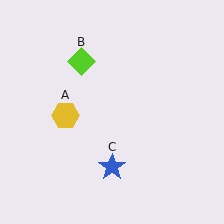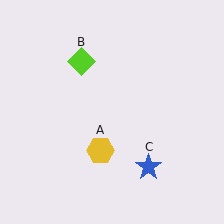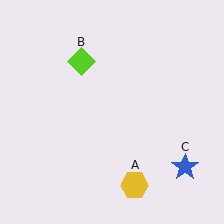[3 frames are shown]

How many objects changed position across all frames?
2 objects changed position: yellow hexagon (object A), blue star (object C).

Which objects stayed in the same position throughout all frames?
Lime diamond (object B) remained stationary.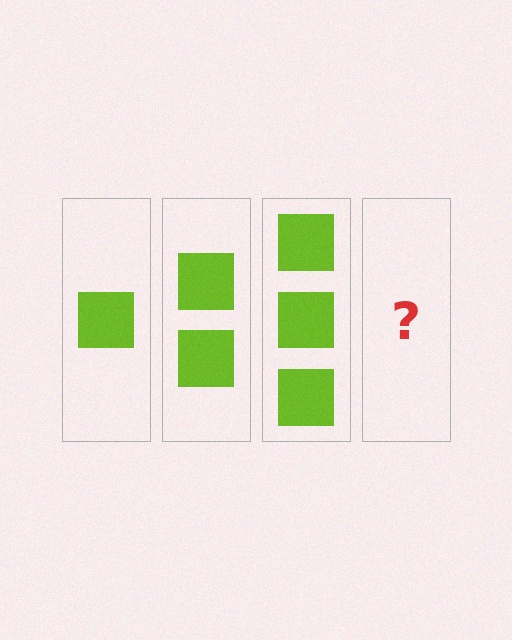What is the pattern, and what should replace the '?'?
The pattern is that each step adds one more square. The '?' should be 4 squares.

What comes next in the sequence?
The next element should be 4 squares.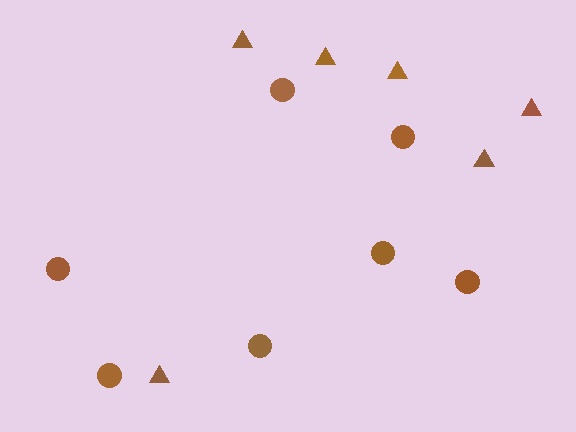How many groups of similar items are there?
There are 2 groups: one group of triangles (6) and one group of circles (7).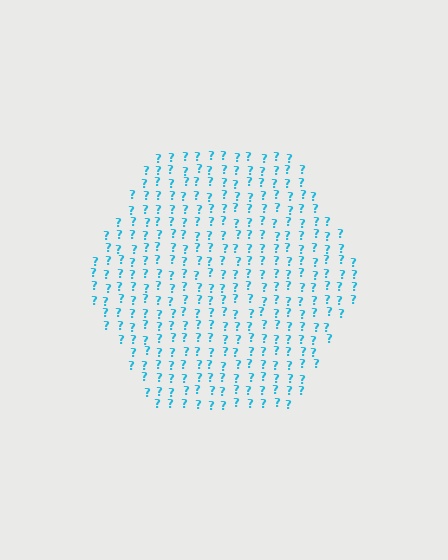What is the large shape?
The large shape is a hexagon.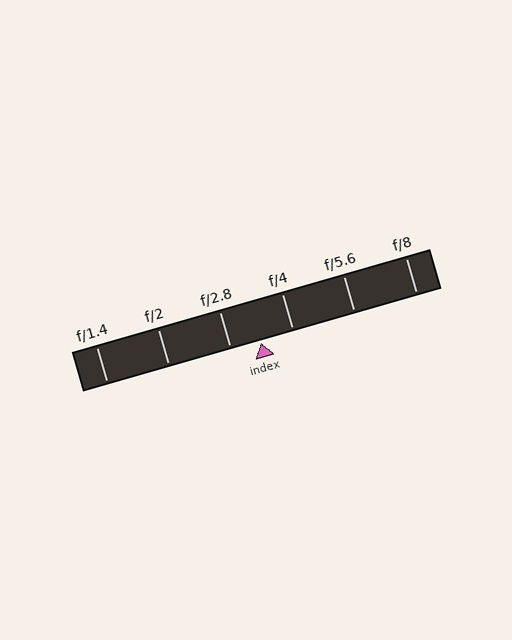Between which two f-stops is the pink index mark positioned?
The index mark is between f/2.8 and f/4.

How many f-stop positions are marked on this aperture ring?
There are 6 f-stop positions marked.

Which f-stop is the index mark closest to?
The index mark is closest to f/2.8.